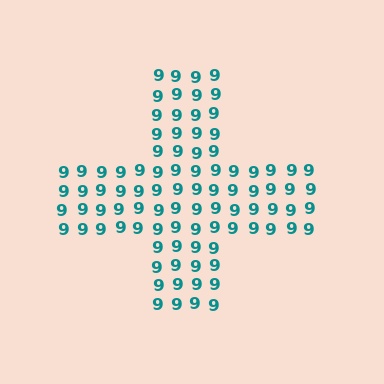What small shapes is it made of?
It is made of small digit 9's.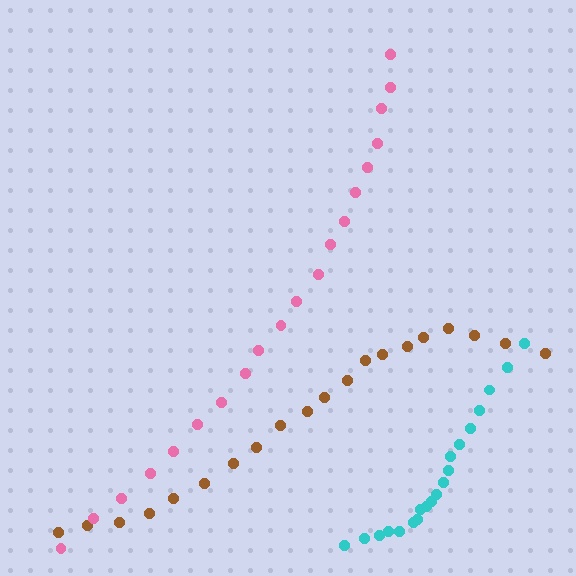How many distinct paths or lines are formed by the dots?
There are 3 distinct paths.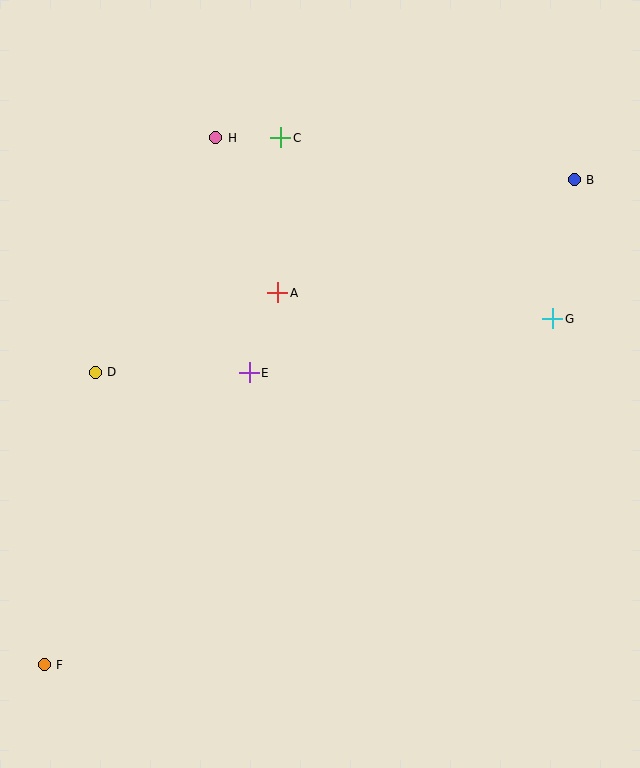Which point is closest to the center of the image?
Point E at (249, 373) is closest to the center.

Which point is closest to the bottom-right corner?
Point G is closest to the bottom-right corner.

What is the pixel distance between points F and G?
The distance between F and G is 615 pixels.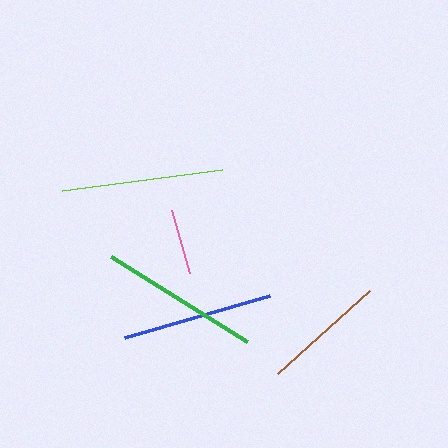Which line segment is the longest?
The lime line is the longest at approximately 162 pixels.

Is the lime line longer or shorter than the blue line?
The lime line is longer than the blue line.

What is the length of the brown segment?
The brown segment is approximately 124 pixels long.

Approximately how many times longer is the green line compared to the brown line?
The green line is approximately 1.3 times the length of the brown line.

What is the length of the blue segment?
The blue segment is approximately 151 pixels long.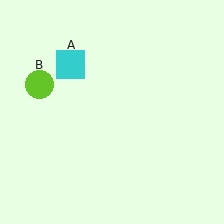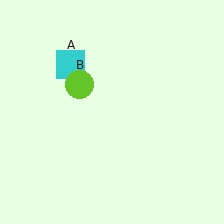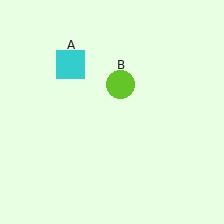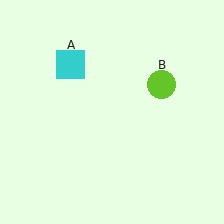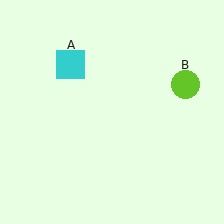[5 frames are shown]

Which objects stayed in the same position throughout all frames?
Cyan square (object A) remained stationary.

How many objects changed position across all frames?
1 object changed position: lime circle (object B).